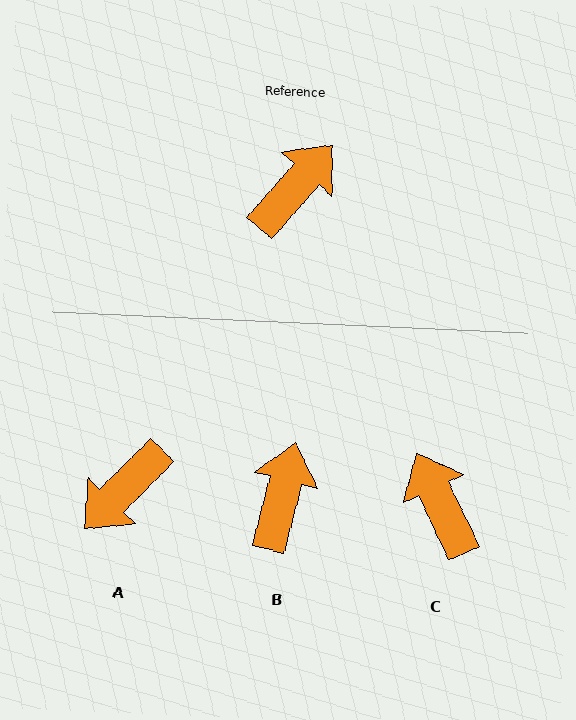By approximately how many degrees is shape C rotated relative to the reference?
Approximately 66 degrees counter-clockwise.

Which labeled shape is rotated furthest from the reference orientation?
A, about 176 degrees away.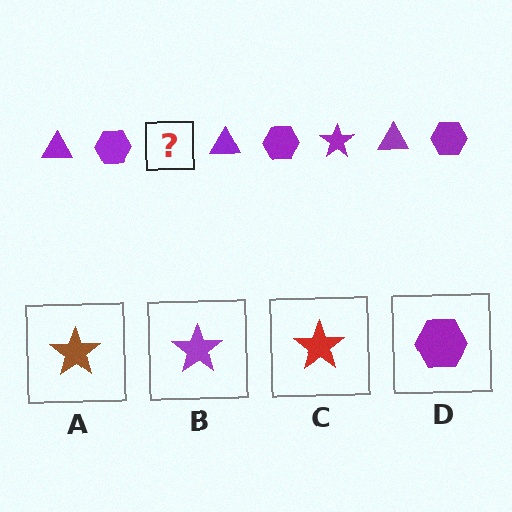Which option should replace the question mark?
Option B.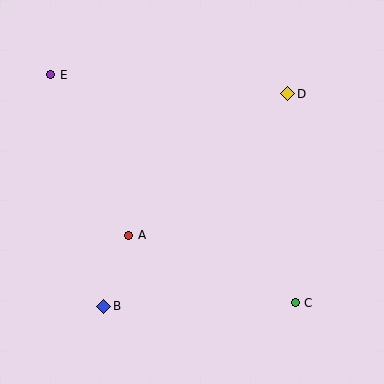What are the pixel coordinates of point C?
Point C is at (295, 303).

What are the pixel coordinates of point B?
Point B is at (104, 306).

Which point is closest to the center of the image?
Point A at (129, 235) is closest to the center.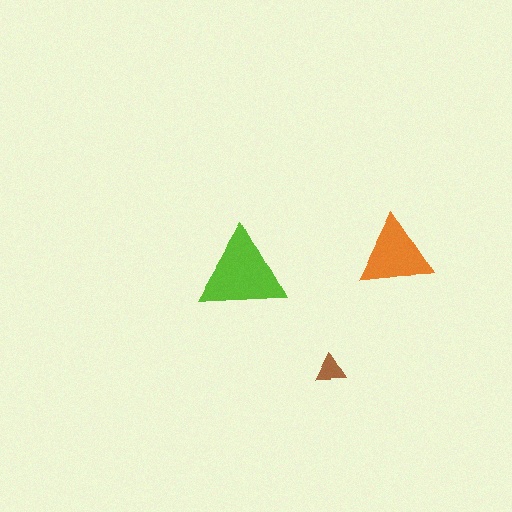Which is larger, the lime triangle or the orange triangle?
The lime one.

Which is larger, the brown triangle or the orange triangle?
The orange one.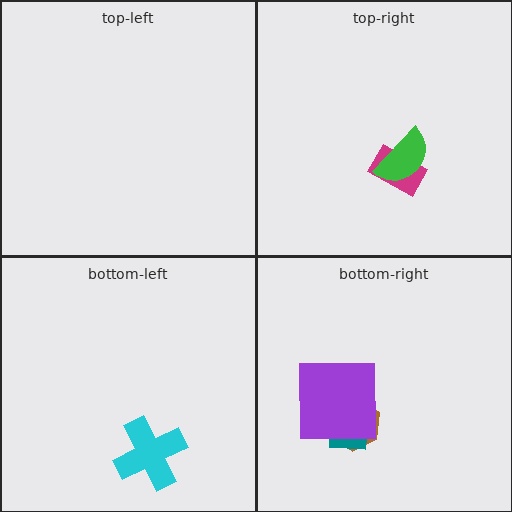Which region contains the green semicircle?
The top-right region.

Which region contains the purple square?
The bottom-right region.